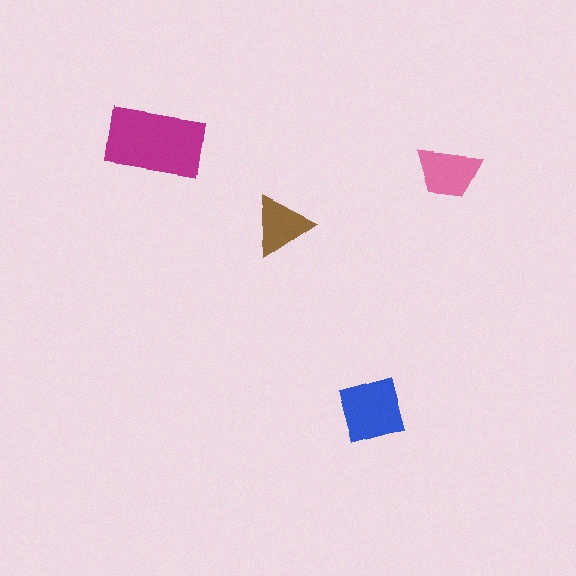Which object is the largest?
The magenta rectangle.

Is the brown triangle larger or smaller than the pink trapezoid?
Smaller.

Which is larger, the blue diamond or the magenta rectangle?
The magenta rectangle.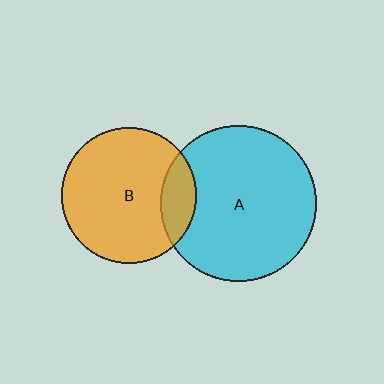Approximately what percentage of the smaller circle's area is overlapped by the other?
Approximately 15%.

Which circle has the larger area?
Circle A (cyan).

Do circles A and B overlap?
Yes.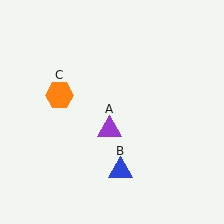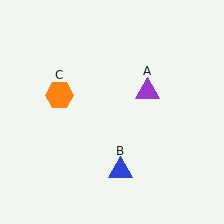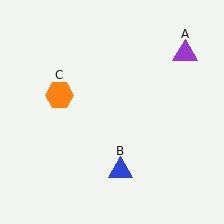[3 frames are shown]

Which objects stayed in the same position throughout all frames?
Blue triangle (object B) and orange hexagon (object C) remained stationary.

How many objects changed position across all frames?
1 object changed position: purple triangle (object A).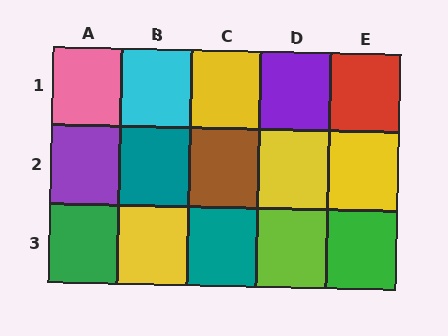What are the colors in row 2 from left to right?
Purple, teal, brown, yellow, yellow.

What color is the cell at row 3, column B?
Yellow.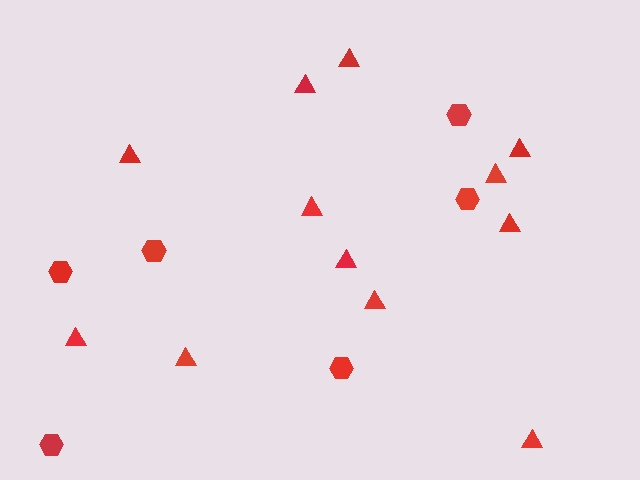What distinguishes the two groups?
There are 2 groups: one group of hexagons (6) and one group of triangles (12).